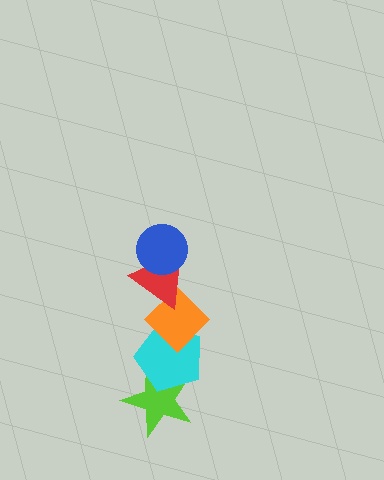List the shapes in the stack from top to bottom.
From top to bottom: the blue circle, the red triangle, the orange diamond, the cyan pentagon, the lime star.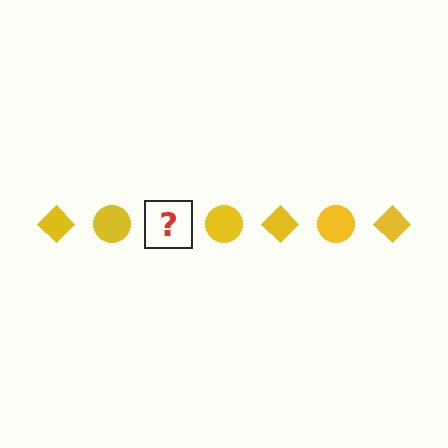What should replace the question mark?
The question mark should be replaced with a yellow diamond.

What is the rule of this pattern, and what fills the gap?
The rule is that the pattern cycles through diamond, circle shapes in yellow. The gap should be filled with a yellow diamond.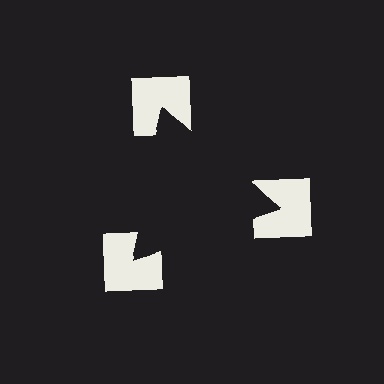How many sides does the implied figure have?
3 sides.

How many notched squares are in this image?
There are 3 — one at each vertex of the illusory triangle.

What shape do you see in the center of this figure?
An illusory triangle — its edges are inferred from the aligned wedge cuts in the notched squares, not physically drawn.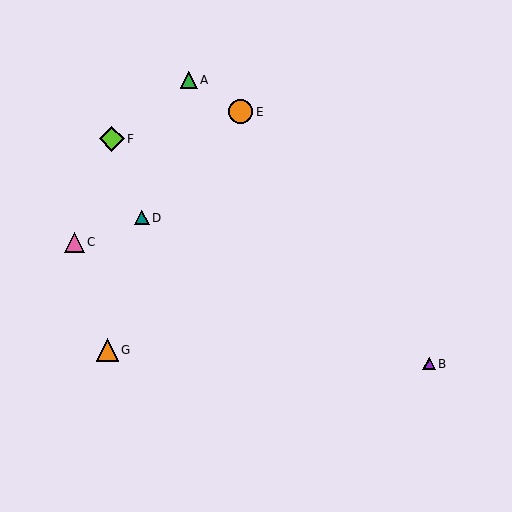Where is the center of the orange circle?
The center of the orange circle is at (241, 112).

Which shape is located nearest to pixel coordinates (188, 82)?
The green triangle (labeled A) at (189, 80) is nearest to that location.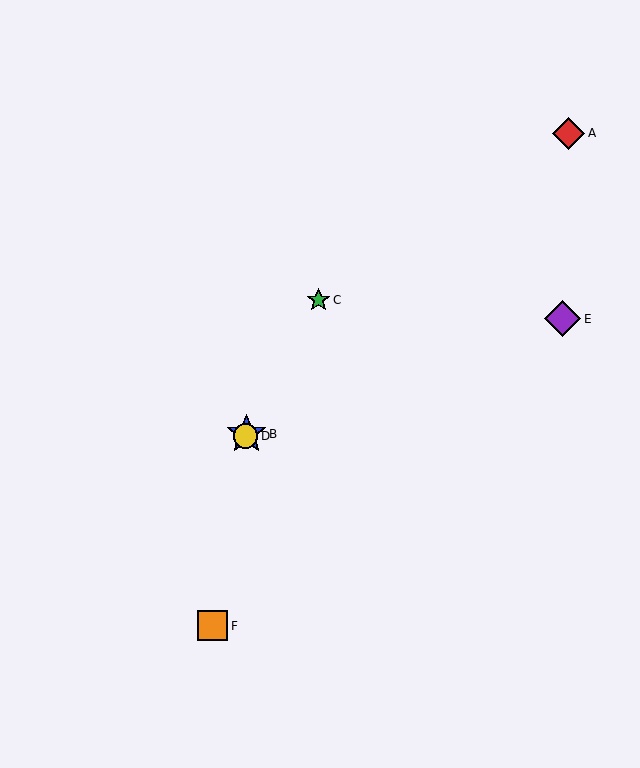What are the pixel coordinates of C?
Object C is at (319, 300).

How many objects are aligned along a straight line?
3 objects (B, C, D) are aligned along a straight line.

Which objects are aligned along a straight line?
Objects B, C, D are aligned along a straight line.